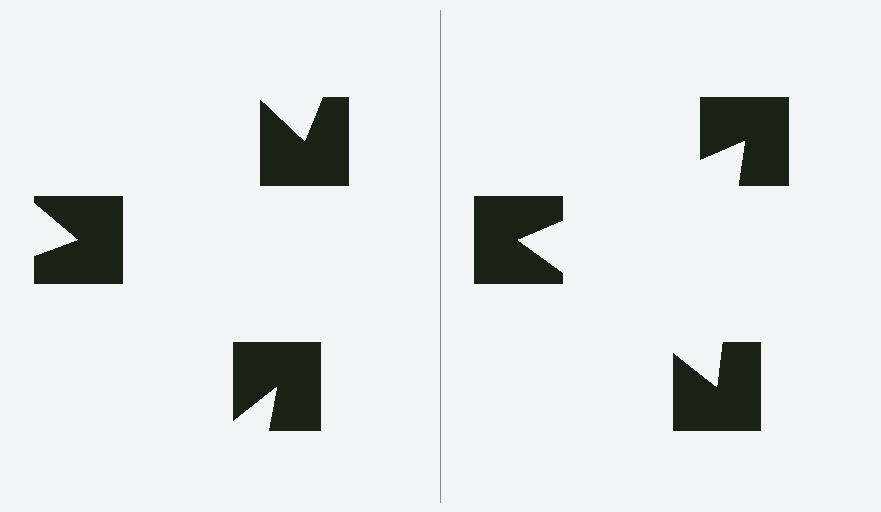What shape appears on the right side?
An illusory triangle.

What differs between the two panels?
The notched squares are positioned identically on both sides; only the wedge orientations differ. On the right they align to a triangle; on the left they are misaligned.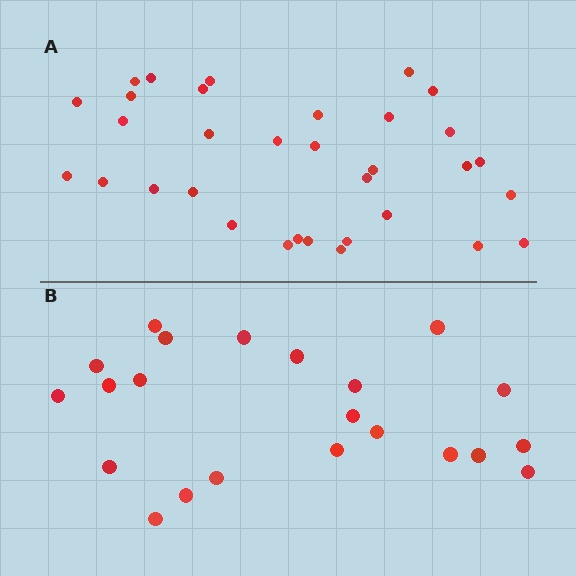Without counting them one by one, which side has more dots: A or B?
Region A (the top region) has more dots.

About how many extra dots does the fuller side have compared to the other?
Region A has roughly 12 or so more dots than region B.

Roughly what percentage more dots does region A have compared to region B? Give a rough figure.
About 50% more.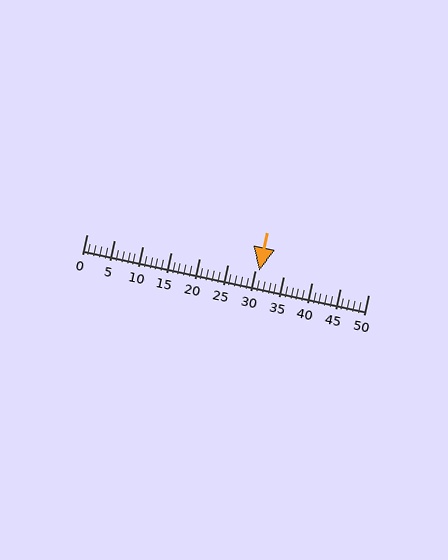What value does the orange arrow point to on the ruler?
The orange arrow points to approximately 31.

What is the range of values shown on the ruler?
The ruler shows values from 0 to 50.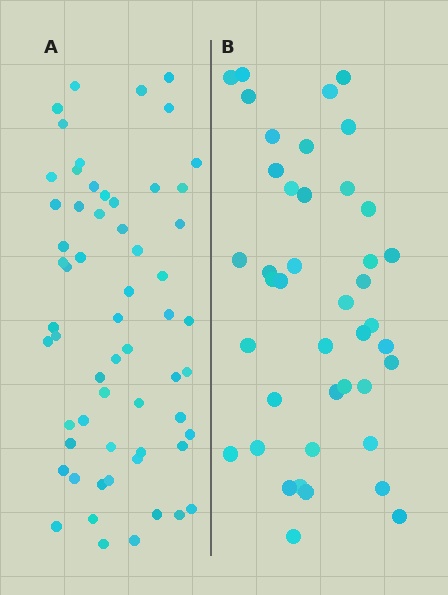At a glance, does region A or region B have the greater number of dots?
Region A (the left region) has more dots.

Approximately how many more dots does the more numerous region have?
Region A has approximately 20 more dots than region B.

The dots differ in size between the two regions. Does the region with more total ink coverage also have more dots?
No. Region B has more total ink coverage because its dots are larger, but region A actually contains more individual dots. Total area can be misleading — the number of items is what matters here.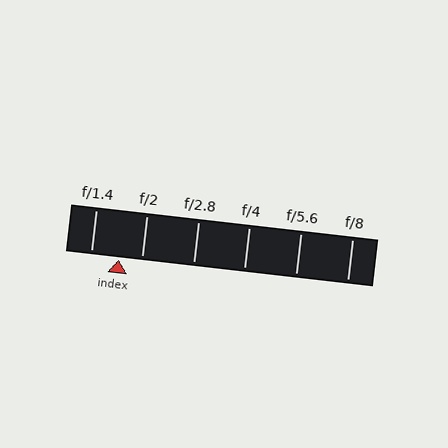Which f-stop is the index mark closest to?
The index mark is closest to f/2.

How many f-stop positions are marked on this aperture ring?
There are 6 f-stop positions marked.